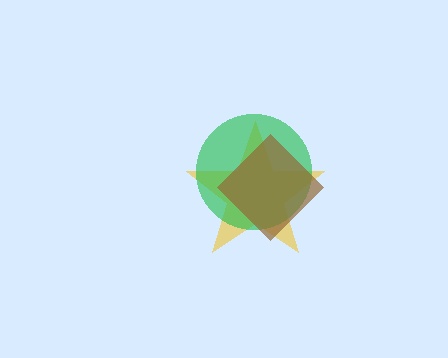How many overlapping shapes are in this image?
There are 3 overlapping shapes in the image.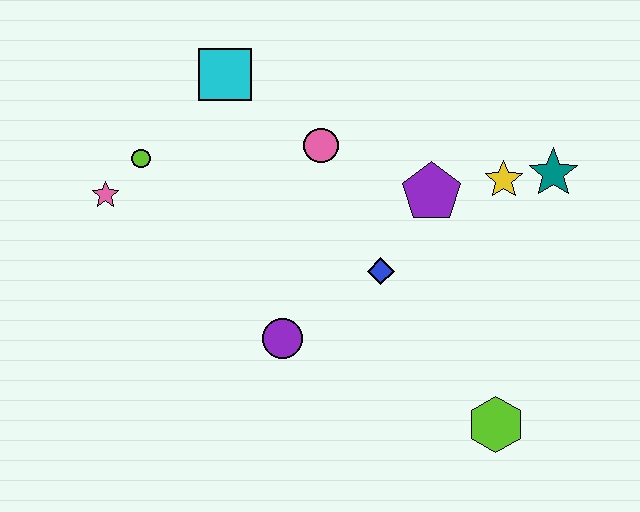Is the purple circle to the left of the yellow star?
Yes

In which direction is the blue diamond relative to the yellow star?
The blue diamond is to the left of the yellow star.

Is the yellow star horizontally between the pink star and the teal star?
Yes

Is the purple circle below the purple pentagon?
Yes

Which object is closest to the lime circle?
The pink star is closest to the lime circle.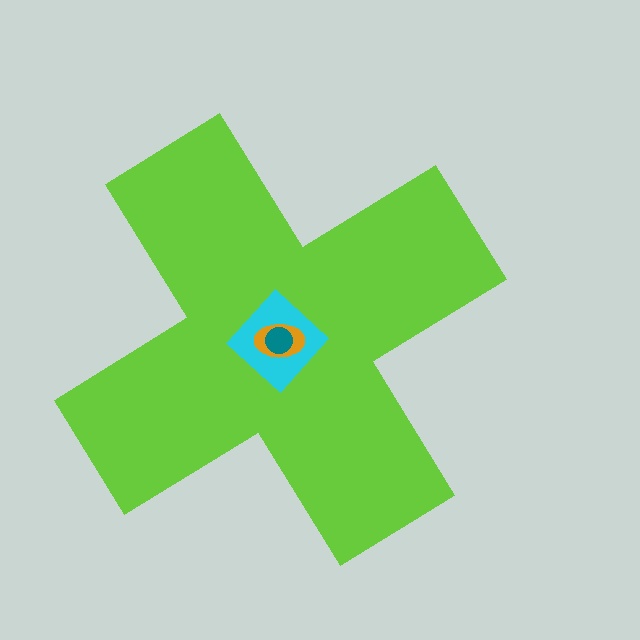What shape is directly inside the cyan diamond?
The orange ellipse.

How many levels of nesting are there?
4.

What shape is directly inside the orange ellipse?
The teal circle.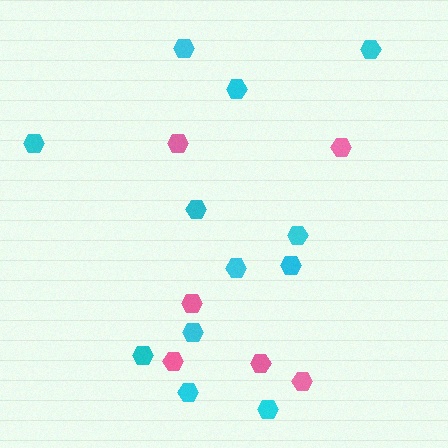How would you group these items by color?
There are 2 groups: one group of pink hexagons (6) and one group of cyan hexagons (12).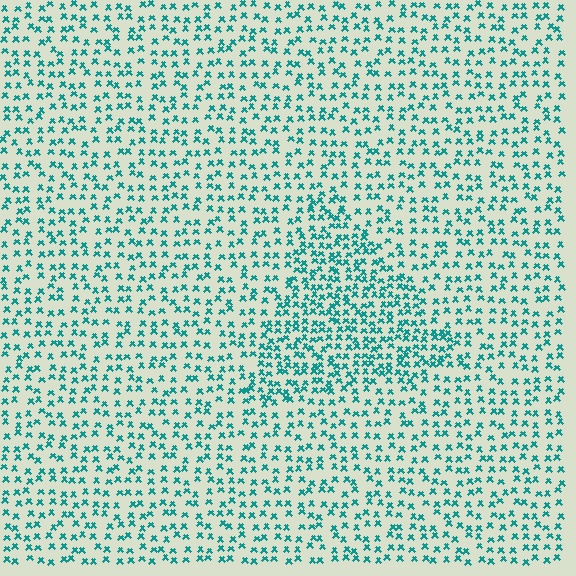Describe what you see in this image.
The image contains small teal elements arranged at two different densities. A triangle-shaped region is visible where the elements are more densely packed than the surrounding area.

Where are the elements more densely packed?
The elements are more densely packed inside the triangle boundary.